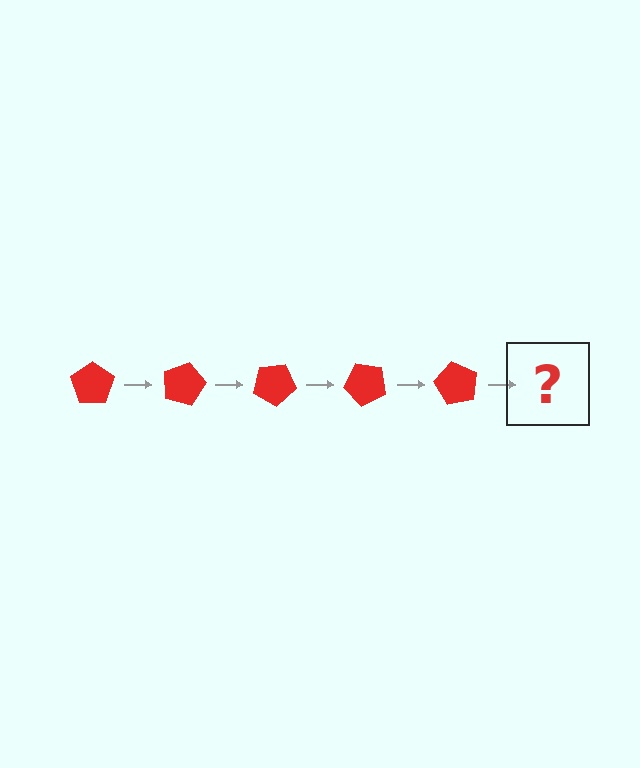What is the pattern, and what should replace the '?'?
The pattern is that the pentagon rotates 15 degrees each step. The '?' should be a red pentagon rotated 75 degrees.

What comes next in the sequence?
The next element should be a red pentagon rotated 75 degrees.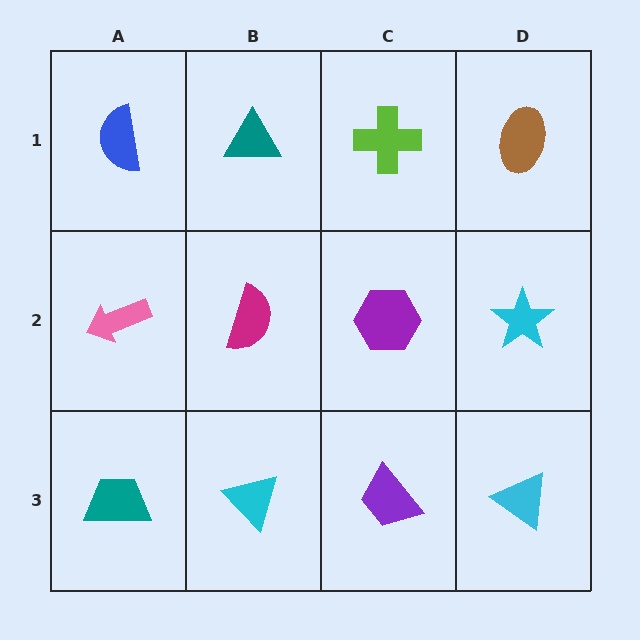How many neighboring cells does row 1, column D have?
2.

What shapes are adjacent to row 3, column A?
A pink arrow (row 2, column A), a cyan triangle (row 3, column B).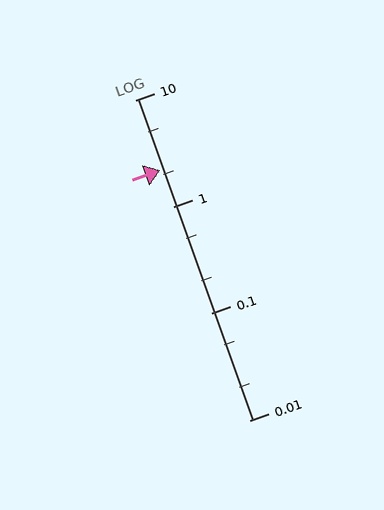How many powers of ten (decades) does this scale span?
The scale spans 3 decades, from 0.01 to 10.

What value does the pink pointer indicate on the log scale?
The pointer indicates approximately 2.2.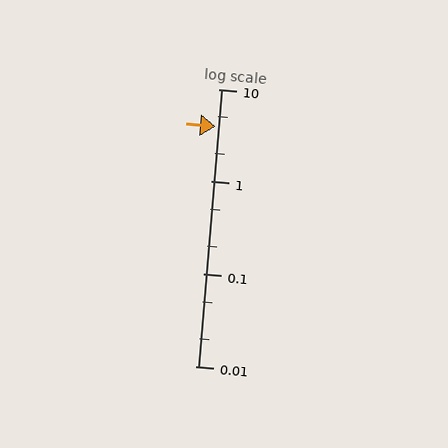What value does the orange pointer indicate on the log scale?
The pointer indicates approximately 3.9.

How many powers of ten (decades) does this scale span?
The scale spans 3 decades, from 0.01 to 10.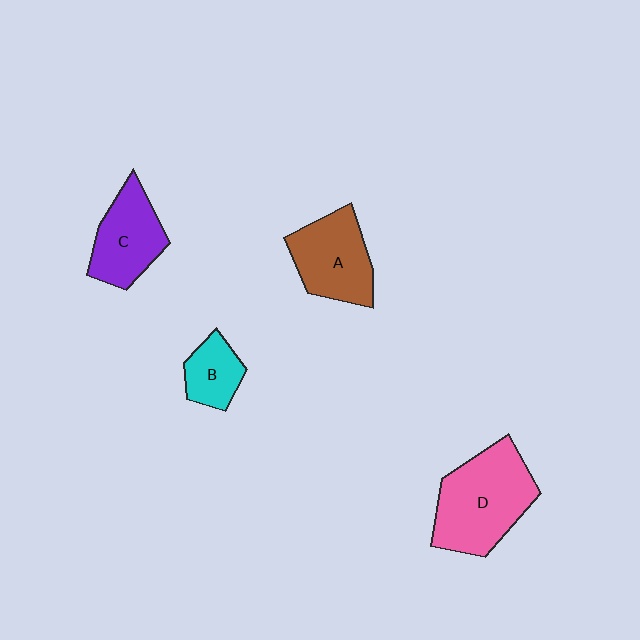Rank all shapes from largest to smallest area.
From largest to smallest: D (pink), A (brown), C (purple), B (cyan).